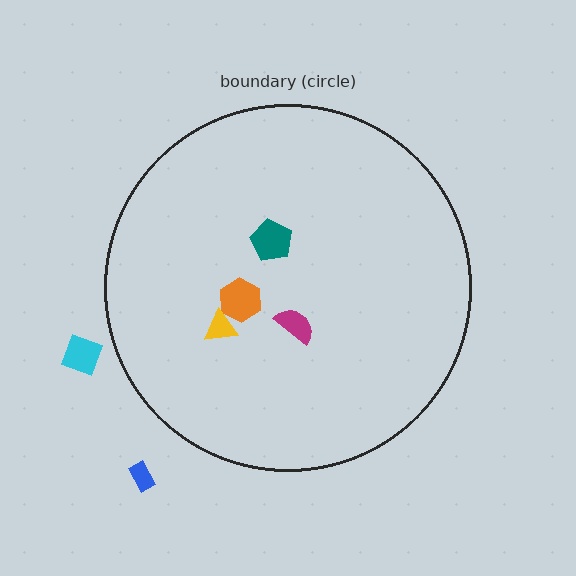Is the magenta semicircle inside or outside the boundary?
Inside.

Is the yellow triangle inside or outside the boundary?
Inside.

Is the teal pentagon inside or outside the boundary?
Inside.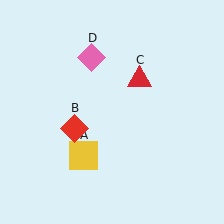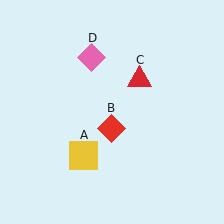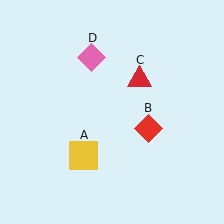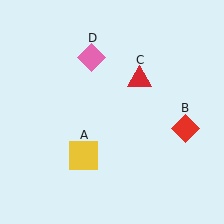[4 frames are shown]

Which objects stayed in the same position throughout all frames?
Yellow square (object A) and red triangle (object C) and pink diamond (object D) remained stationary.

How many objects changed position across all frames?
1 object changed position: red diamond (object B).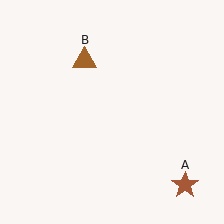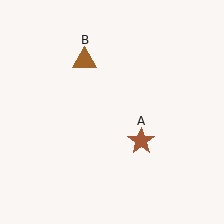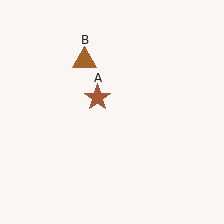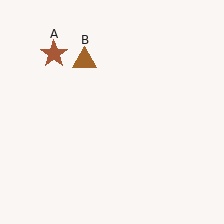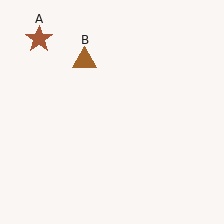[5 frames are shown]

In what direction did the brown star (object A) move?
The brown star (object A) moved up and to the left.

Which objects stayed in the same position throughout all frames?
Brown triangle (object B) remained stationary.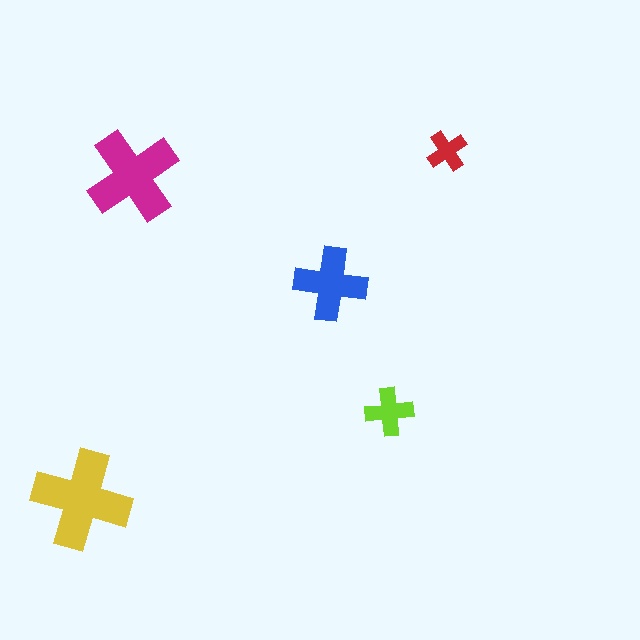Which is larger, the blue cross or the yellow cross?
The yellow one.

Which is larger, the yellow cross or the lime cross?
The yellow one.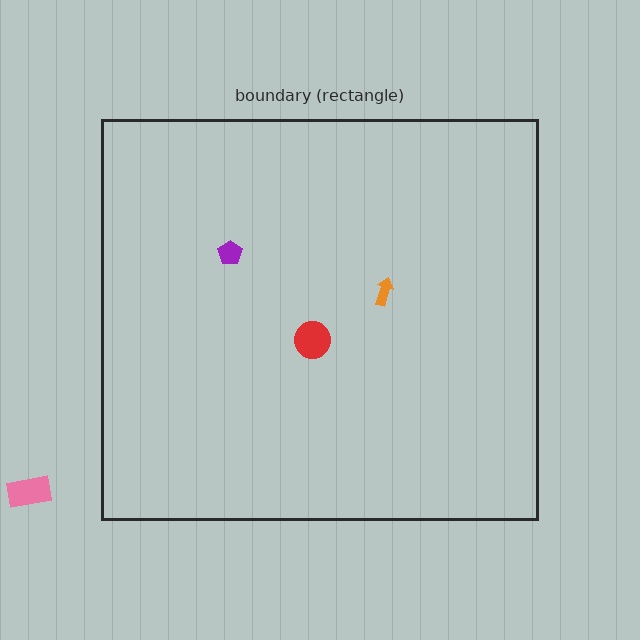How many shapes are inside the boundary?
3 inside, 1 outside.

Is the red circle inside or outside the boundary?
Inside.